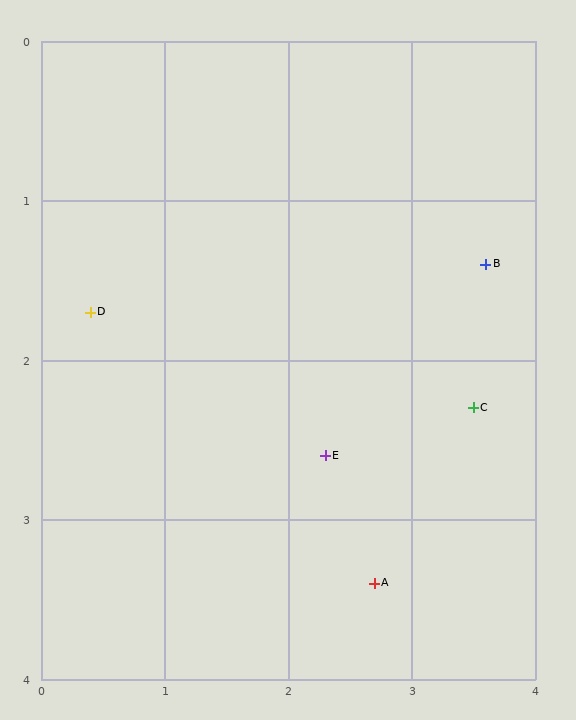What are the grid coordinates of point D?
Point D is at approximately (0.4, 1.7).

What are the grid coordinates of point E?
Point E is at approximately (2.3, 2.6).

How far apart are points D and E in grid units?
Points D and E are about 2.1 grid units apart.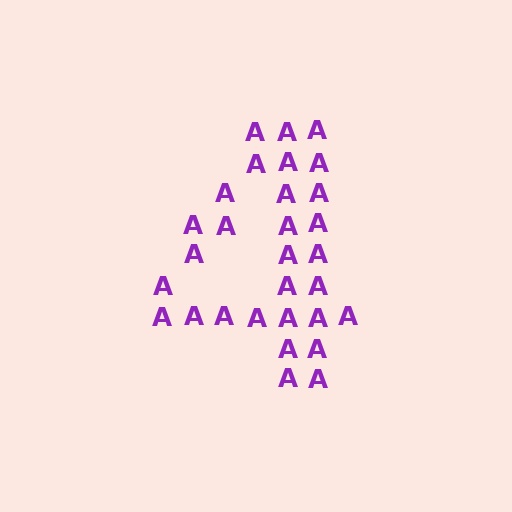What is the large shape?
The large shape is the digit 4.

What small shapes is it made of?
It is made of small letter A's.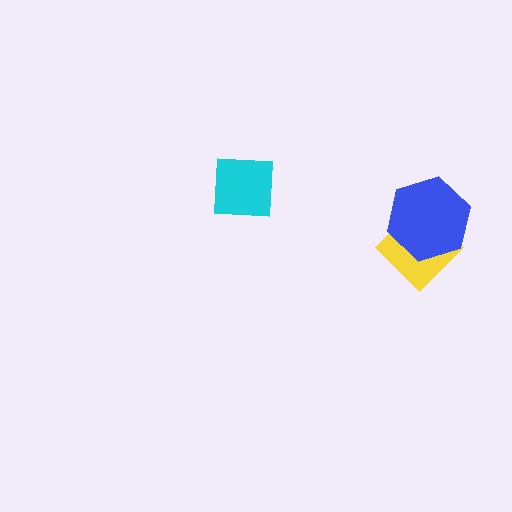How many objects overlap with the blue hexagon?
1 object overlaps with the blue hexagon.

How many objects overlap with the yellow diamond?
1 object overlaps with the yellow diamond.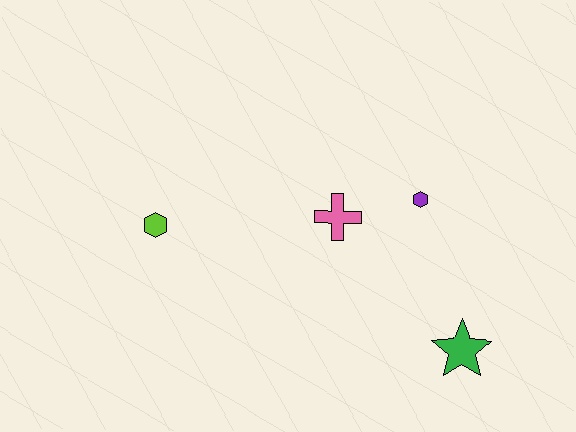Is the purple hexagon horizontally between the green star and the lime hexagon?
Yes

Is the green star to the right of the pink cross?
Yes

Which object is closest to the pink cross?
The purple hexagon is closest to the pink cross.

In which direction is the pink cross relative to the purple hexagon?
The pink cross is to the left of the purple hexagon.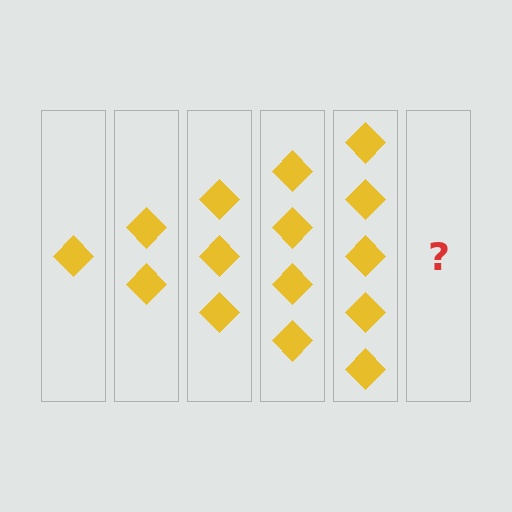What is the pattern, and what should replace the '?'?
The pattern is that each step adds one more diamond. The '?' should be 6 diamonds.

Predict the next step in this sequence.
The next step is 6 diamonds.